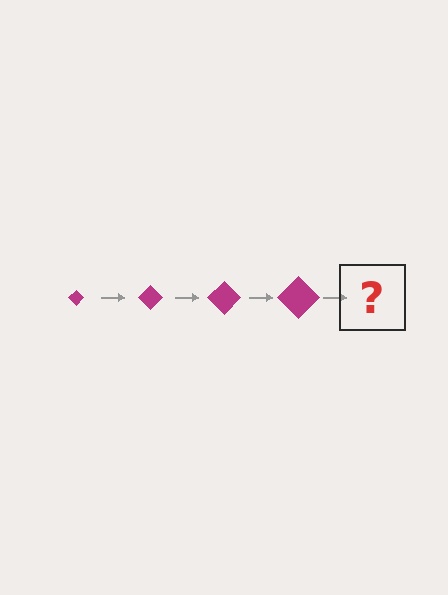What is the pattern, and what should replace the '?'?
The pattern is that the diamond gets progressively larger each step. The '?' should be a magenta diamond, larger than the previous one.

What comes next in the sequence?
The next element should be a magenta diamond, larger than the previous one.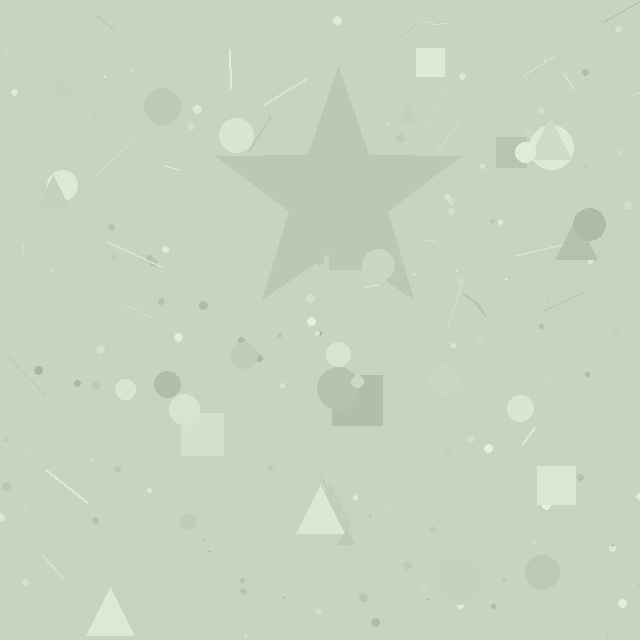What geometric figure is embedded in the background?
A star is embedded in the background.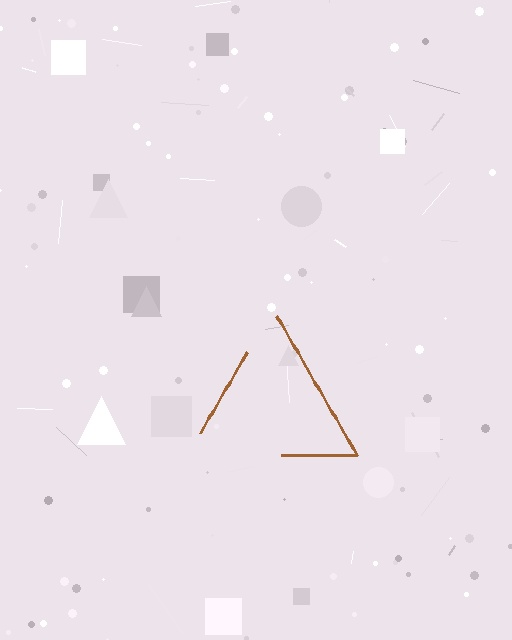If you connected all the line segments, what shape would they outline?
They would outline a triangle.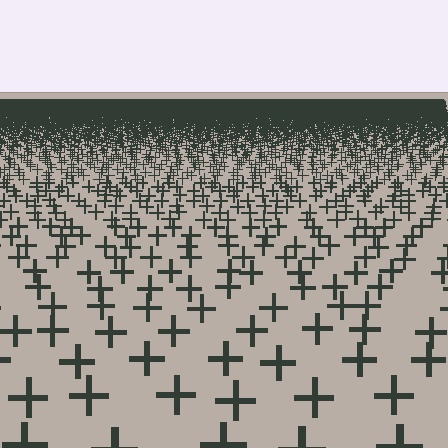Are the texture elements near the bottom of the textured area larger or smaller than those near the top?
Larger. Near the bottom, elements are closer to the viewer and appear at a bigger on-screen size.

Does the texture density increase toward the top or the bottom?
Density increases toward the top.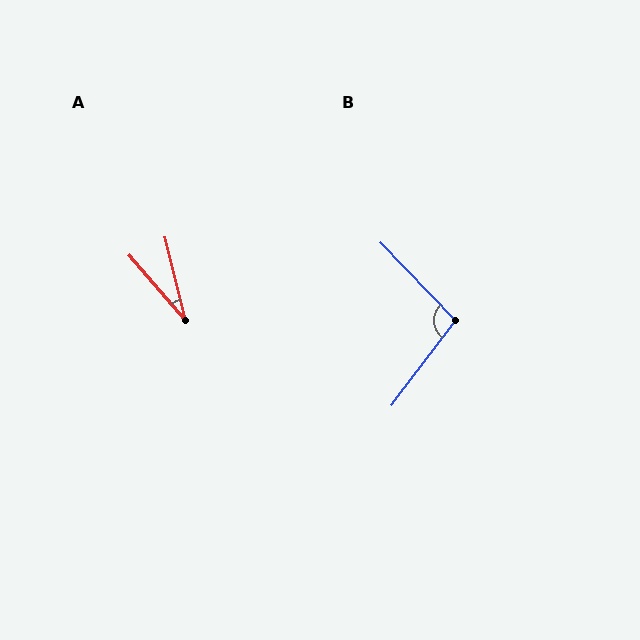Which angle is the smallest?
A, at approximately 27 degrees.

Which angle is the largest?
B, at approximately 99 degrees.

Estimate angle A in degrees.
Approximately 27 degrees.